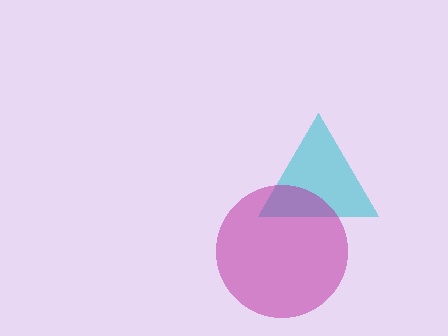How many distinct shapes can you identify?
There are 2 distinct shapes: a cyan triangle, a magenta circle.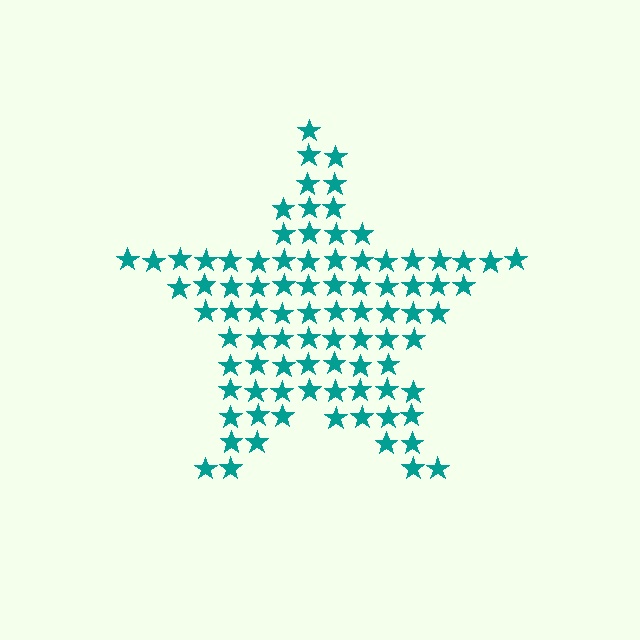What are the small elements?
The small elements are stars.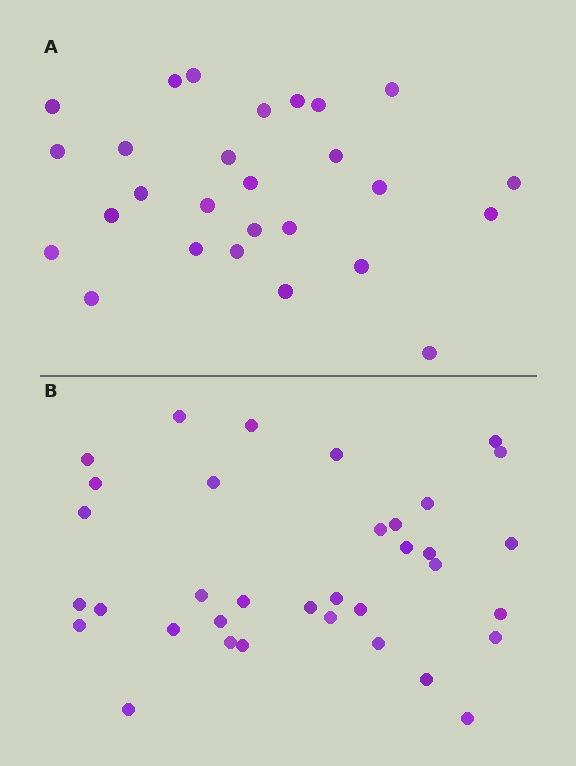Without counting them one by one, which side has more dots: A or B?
Region B (the bottom region) has more dots.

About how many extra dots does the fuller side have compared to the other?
Region B has roughly 8 or so more dots than region A.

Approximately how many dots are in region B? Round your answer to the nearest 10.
About 40 dots. (The exact count is 35, which rounds to 40.)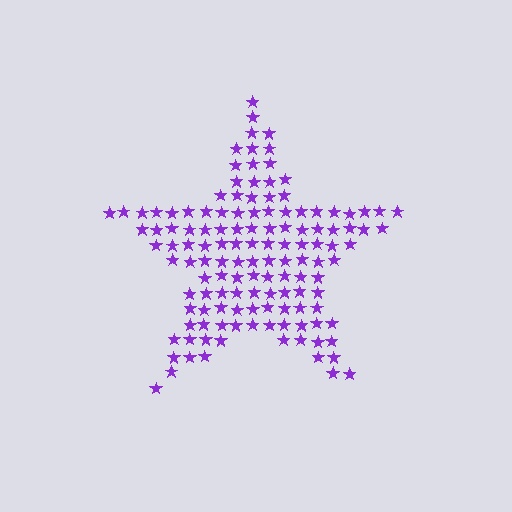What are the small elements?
The small elements are stars.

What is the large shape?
The large shape is a star.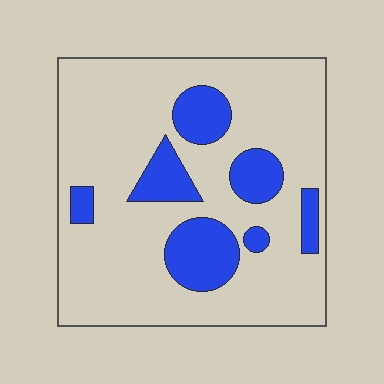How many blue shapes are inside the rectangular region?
7.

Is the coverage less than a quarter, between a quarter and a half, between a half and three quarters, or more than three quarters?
Less than a quarter.